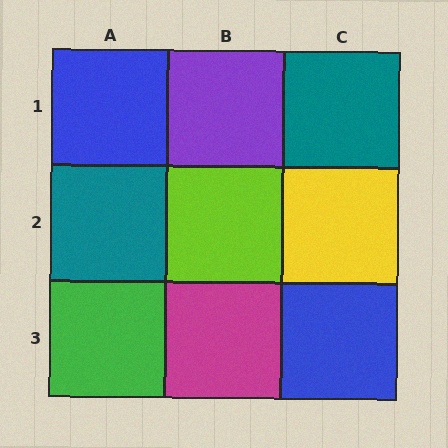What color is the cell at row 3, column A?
Green.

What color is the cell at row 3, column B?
Magenta.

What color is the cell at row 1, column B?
Purple.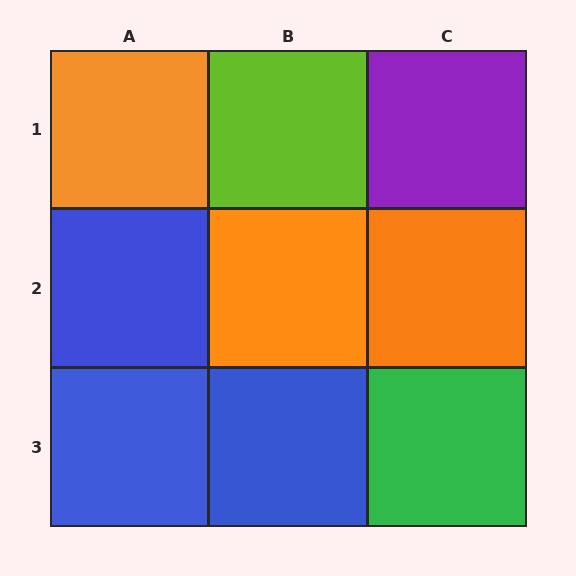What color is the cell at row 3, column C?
Green.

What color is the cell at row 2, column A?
Blue.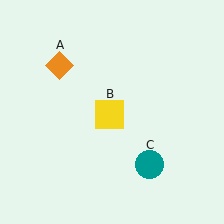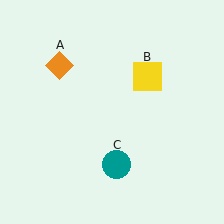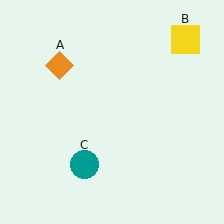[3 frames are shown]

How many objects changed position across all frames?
2 objects changed position: yellow square (object B), teal circle (object C).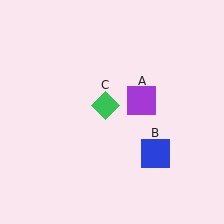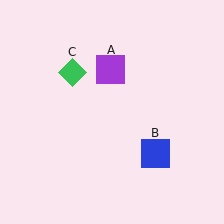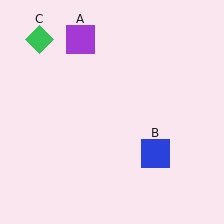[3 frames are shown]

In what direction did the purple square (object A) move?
The purple square (object A) moved up and to the left.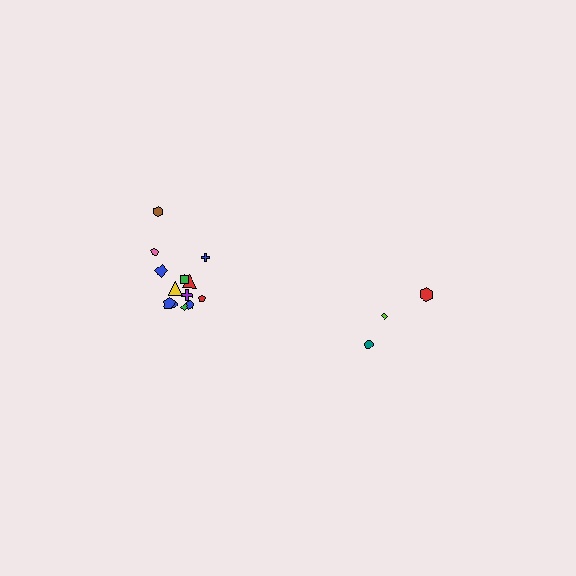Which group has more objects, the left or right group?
The left group.